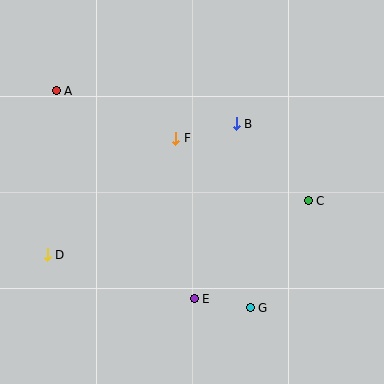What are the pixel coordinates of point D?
Point D is at (47, 255).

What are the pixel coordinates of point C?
Point C is at (308, 201).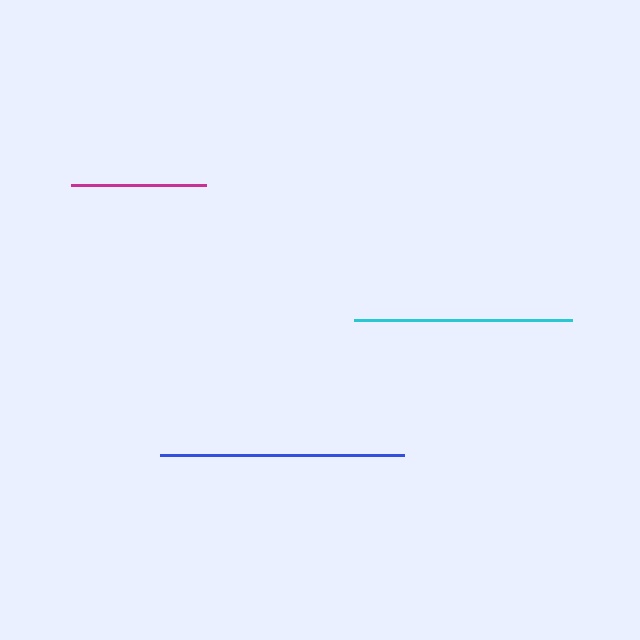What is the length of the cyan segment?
The cyan segment is approximately 218 pixels long.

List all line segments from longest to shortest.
From longest to shortest: blue, cyan, magenta.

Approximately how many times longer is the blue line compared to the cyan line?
The blue line is approximately 1.1 times the length of the cyan line.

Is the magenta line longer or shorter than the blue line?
The blue line is longer than the magenta line.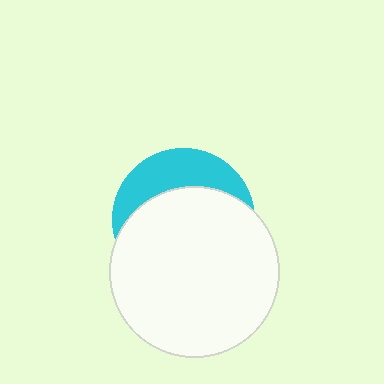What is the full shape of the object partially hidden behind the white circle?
The partially hidden object is a cyan circle.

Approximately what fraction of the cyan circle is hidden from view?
Roughly 69% of the cyan circle is hidden behind the white circle.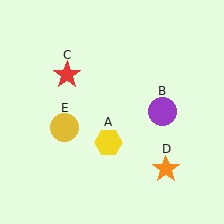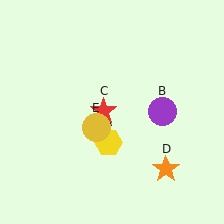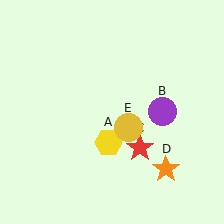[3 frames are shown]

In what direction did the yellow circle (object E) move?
The yellow circle (object E) moved right.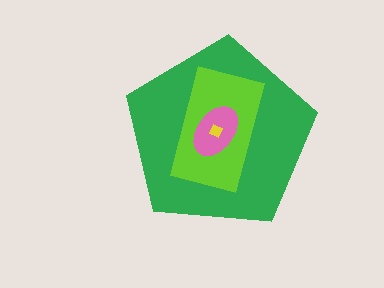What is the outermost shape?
The green pentagon.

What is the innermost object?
The yellow diamond.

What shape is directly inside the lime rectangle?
The pink ellipse.